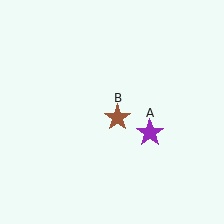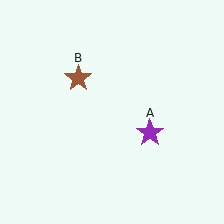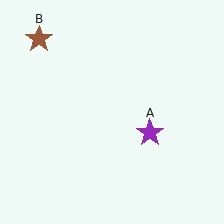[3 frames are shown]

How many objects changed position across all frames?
1 object changed position: brown star (object B).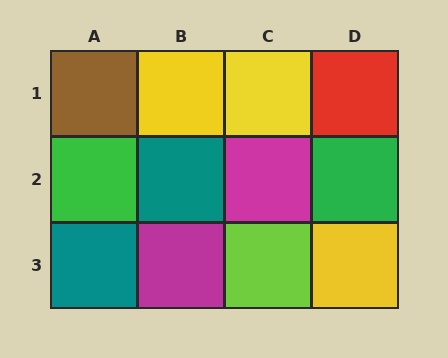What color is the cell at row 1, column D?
Red.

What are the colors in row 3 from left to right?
Teal, magenta, lime, yellow.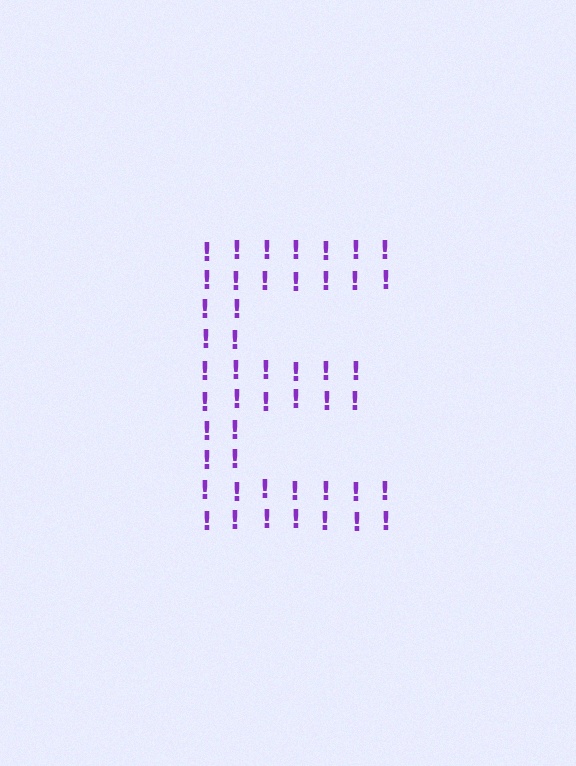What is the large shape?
The large shape is the letter E.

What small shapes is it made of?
It is made of small exclamation marks.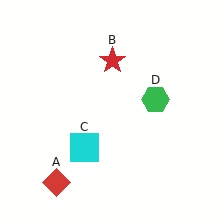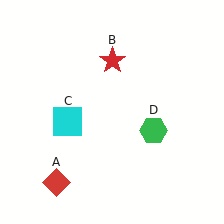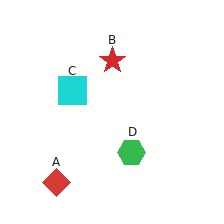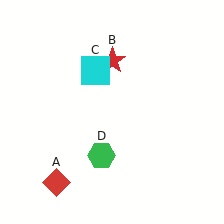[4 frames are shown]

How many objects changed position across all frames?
2 objects changed position: cyan square (object C), green hexagon (object D).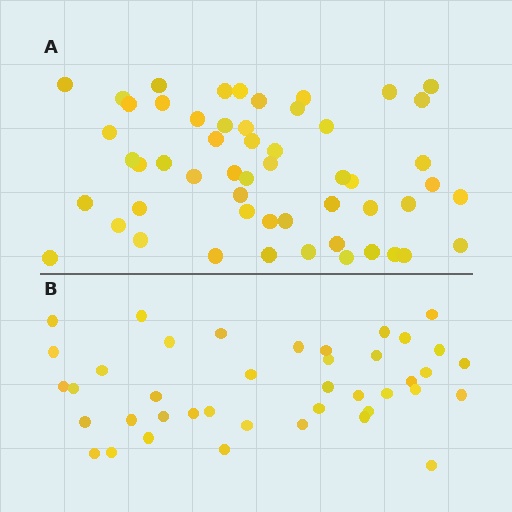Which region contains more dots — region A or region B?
Region A (the top region) has more dots.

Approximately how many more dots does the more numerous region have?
Region A has approximately 15 more dots than region B.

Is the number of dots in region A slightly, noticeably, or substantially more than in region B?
Region A has noticeably more, but not dramatically so. The ratio is roughly 1.3 to 1.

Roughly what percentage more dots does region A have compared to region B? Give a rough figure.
About 30% more.